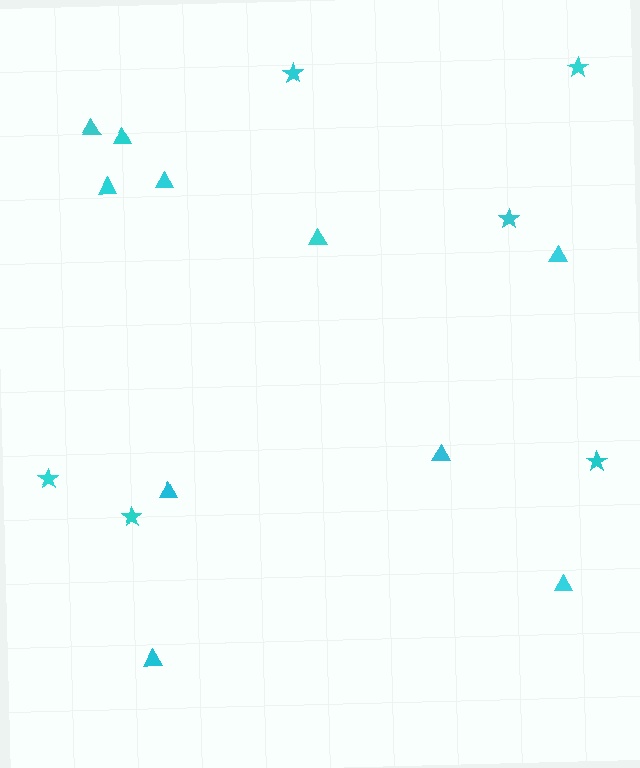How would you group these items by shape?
There are 2 groups: one group of stars (6) and one group of triangles (10).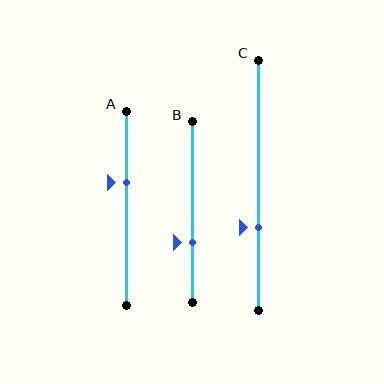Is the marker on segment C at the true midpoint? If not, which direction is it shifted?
No, the marker on segment C is shifted downward by about 17% of the segment length.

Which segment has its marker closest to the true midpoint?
Segment A has its marker closest to the true midpoint.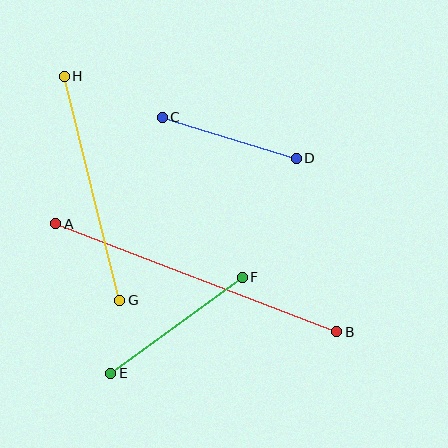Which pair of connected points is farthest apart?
Points A and B are farthest apart.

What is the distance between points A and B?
The distance is approximately 301 pixels.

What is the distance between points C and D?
The distance is approximately 140 pixels.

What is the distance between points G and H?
The distance is approximately 230 pixels.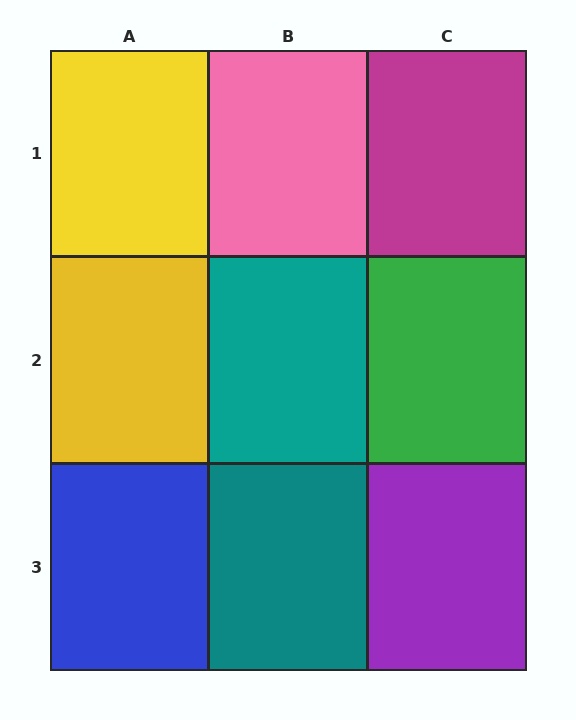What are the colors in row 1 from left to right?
Yellow, pink, magenta.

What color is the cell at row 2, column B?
Teal.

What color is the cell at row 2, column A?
Yellow.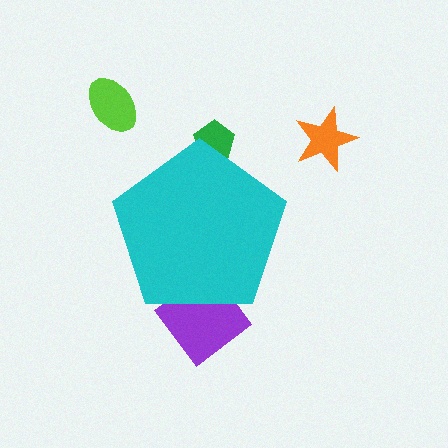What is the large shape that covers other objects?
A cyan pentagon.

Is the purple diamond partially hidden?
Yes, the purple diamond is partially hidden behind the cyan pentagon.